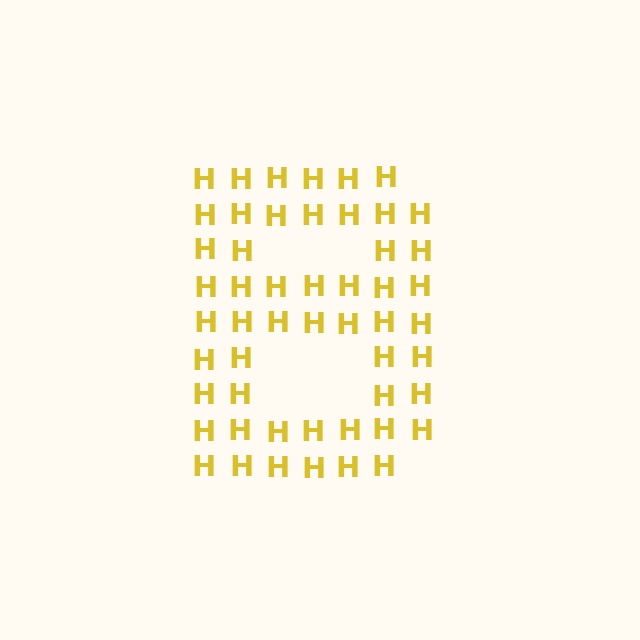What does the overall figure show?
The overall figure shows the letter B.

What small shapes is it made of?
It is made of small letter H's.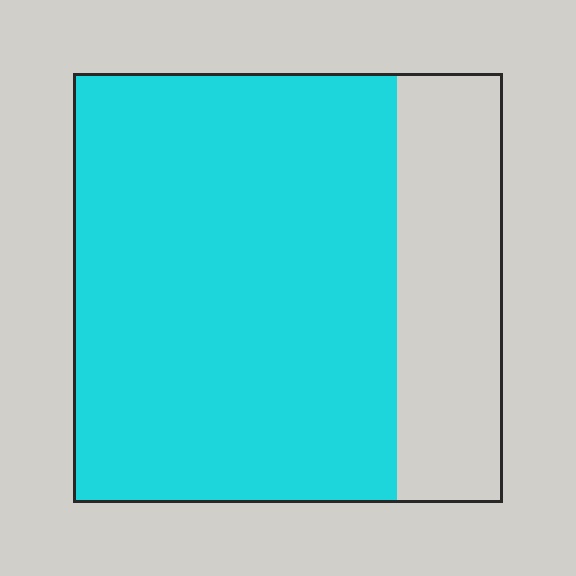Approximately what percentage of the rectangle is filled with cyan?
Approximately 75%.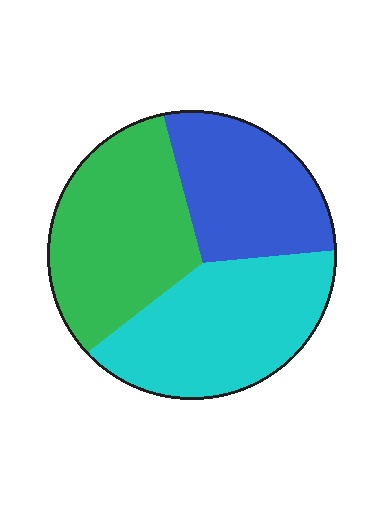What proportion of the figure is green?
Green takes up between a quarter and a half of the figure.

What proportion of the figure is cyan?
Cyan covers about 35% of the figure.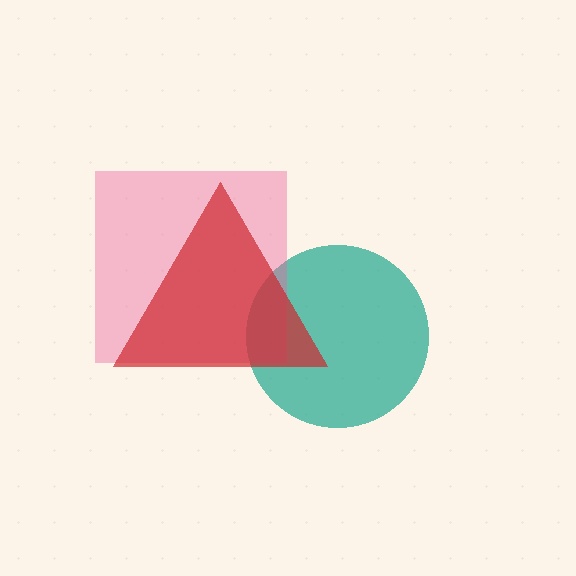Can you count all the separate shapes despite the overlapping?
Yes, there are 3 separate shapes.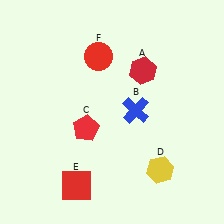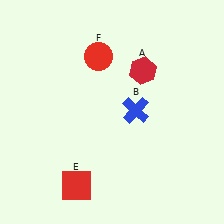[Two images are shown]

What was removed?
The yellow hexagon (D), the red pentagon (C) were removed in Image 2.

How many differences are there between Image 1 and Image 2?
There are 2 differences between the two images.